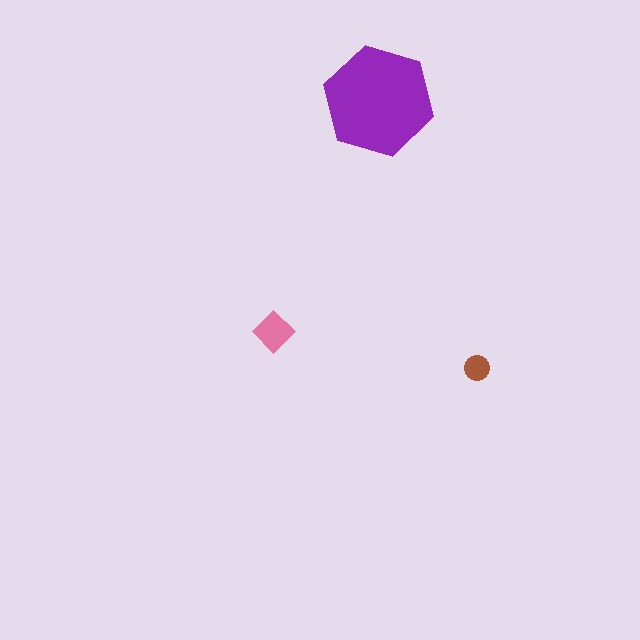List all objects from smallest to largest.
The brown circle, the pink diamond, the purple hexagon.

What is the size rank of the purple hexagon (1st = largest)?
1st.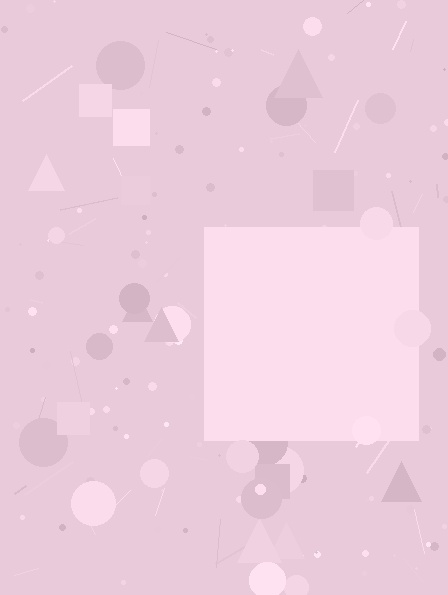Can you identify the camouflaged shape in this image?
The camouflaged shape is a square.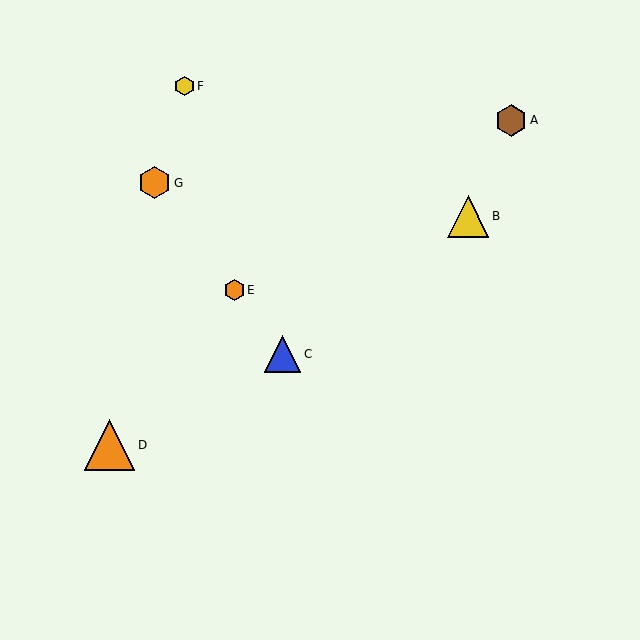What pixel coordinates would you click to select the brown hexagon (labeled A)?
Click at (511, 120) to select the brown hexagon A.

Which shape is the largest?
The orange triangle (labeled D) is the largest.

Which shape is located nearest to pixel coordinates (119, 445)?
The orange triangle (labeled D) at (109, 445) is nearest to that location.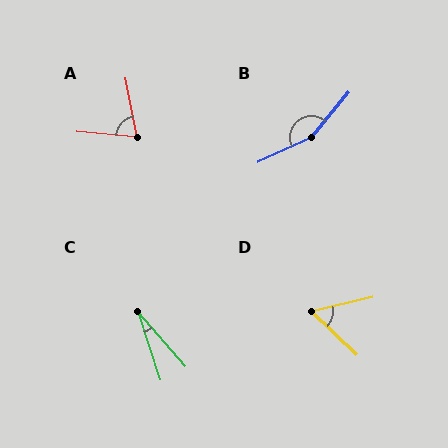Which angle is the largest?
B, at approximately 154 degrees.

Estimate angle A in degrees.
Approximately 74 degrees.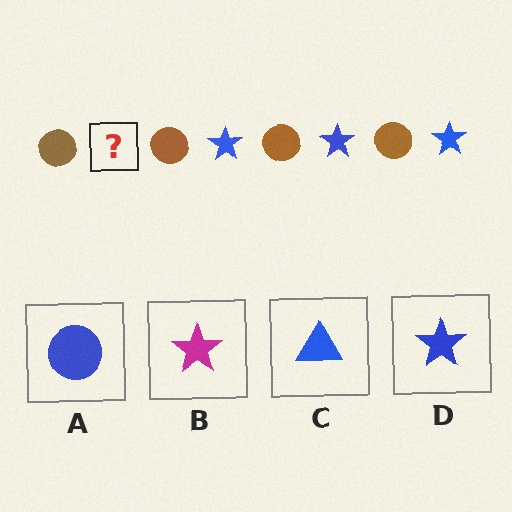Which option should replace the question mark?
Option D.